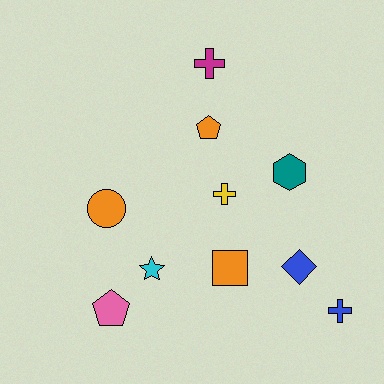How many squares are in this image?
There is 1 square.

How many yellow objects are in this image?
There is 1 yellow object.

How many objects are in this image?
There are 10 objects.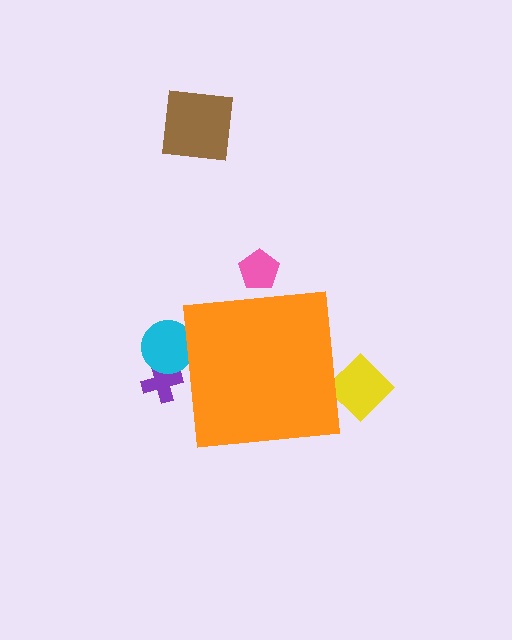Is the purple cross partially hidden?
Yes, the purple cross is partially hidden behind the orange square.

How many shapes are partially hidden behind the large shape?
4 shapes are partially hidden.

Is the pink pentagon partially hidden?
Yes, the pink pentagon is partially hidden behind the orange square.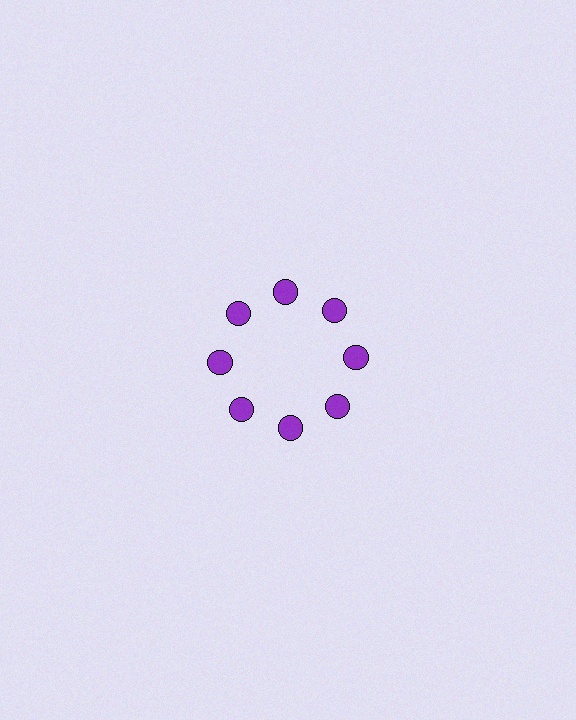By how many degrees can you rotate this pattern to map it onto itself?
The pattern maps onto itself every 45 degrees of rotation.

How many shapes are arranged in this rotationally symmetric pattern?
There are 8 shapes, arranged in 8 groups of 1.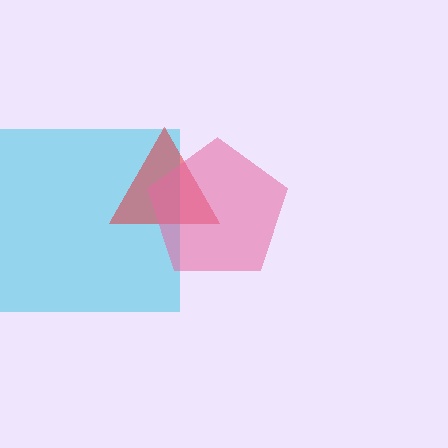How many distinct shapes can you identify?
There are 3 distinct shapes: a cyan square, a red triangle, a pink pentagon.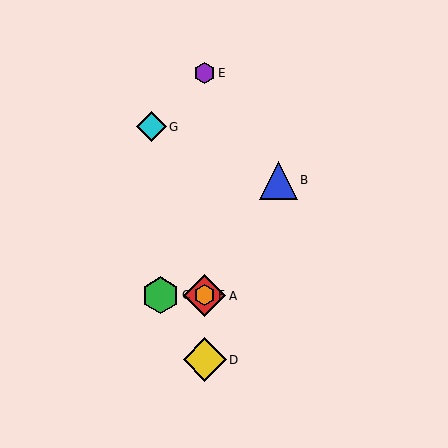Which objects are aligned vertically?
Objects A, D, E, F are aligned vertically.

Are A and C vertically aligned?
No, A is at x≈205 and C is at x≈161.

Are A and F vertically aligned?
Yes, both are at x≈205.